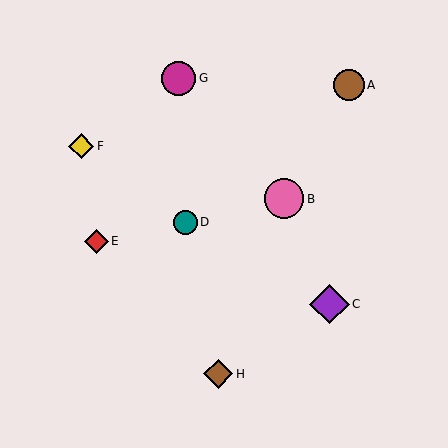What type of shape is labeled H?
Shape H is a brown diamond.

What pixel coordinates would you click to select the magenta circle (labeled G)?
Click at (179, 78) to select the magenta circle G.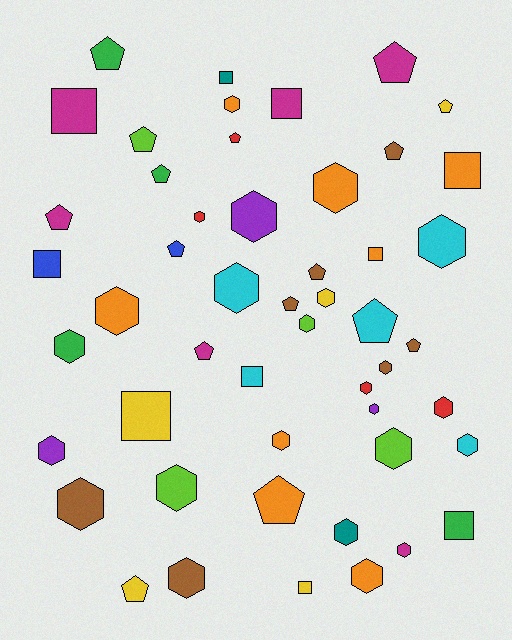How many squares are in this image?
There are 10 squares.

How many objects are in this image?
There are 50 objects.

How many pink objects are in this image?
There are no pink objects.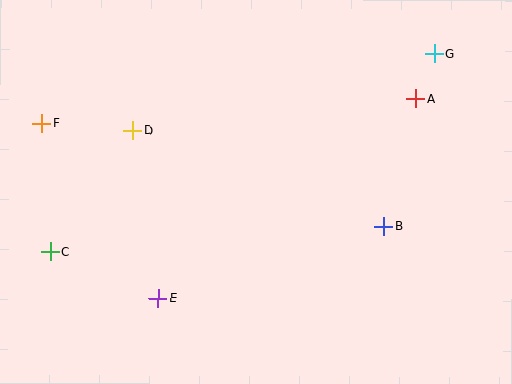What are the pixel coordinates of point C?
Point C is at (50, 252).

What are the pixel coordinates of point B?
Point B is at (384, 226).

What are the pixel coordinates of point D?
Point D is at (133, 130).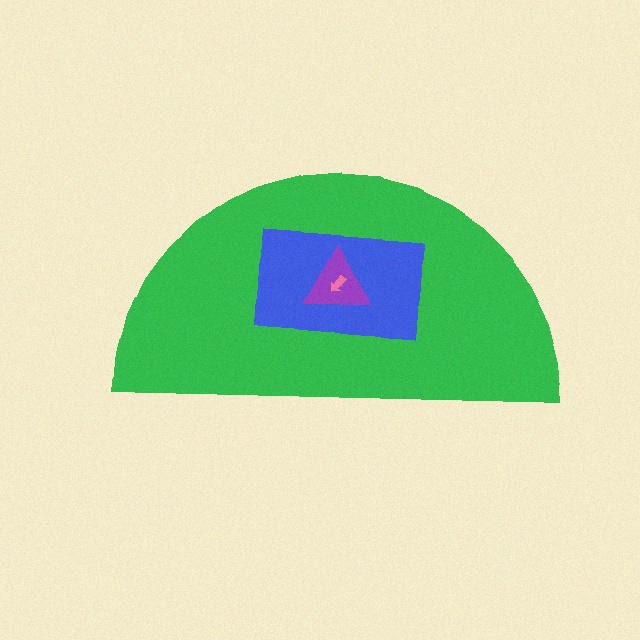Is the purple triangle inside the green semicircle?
Yes.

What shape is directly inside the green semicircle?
The blue rectangle.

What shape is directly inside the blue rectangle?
The purple triangle.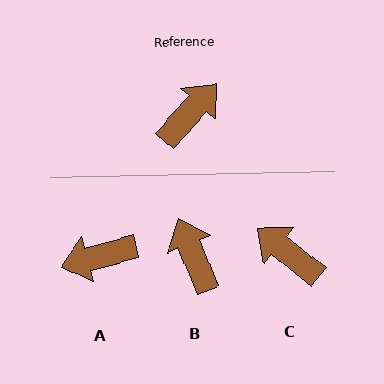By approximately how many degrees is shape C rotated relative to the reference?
Approximately 94 degrees counter-clockwise.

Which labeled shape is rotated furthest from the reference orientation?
A, about 147 degrees away.